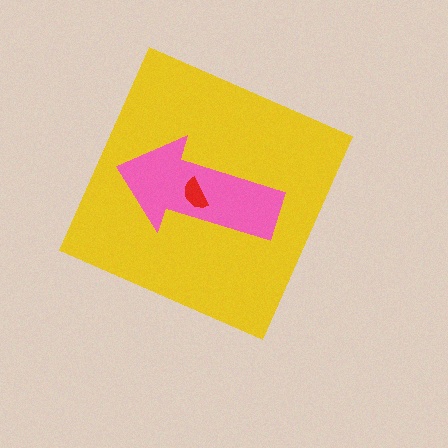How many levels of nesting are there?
3.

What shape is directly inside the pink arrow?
The red semicircle.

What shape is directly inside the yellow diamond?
The pink arrow.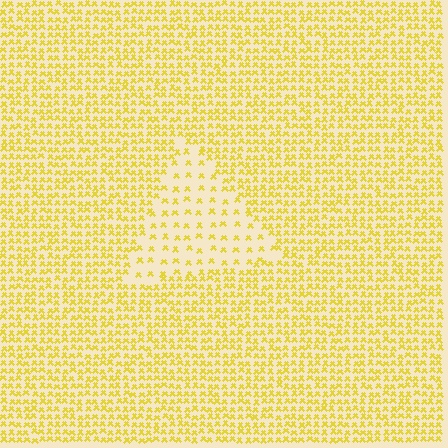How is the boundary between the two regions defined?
The boundary is defined by a change in element density (approximately 2.5x ratio). All elements are the same color, size, and shape.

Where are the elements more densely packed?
The elements are more densely packed outside the triangle boundary.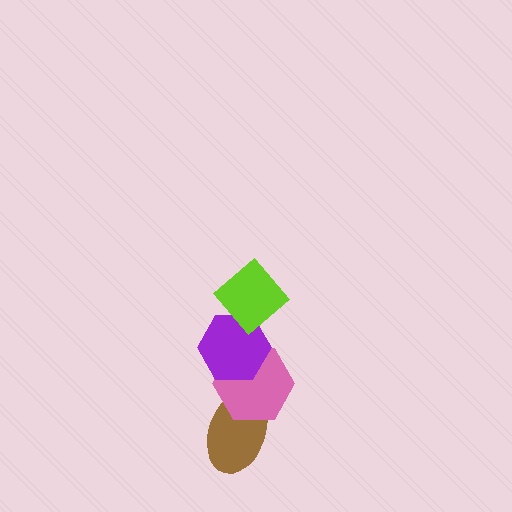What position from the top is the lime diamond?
The lime diamond is 1st from the top.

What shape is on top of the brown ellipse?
The pink hexagon is on top of the brown ellipse.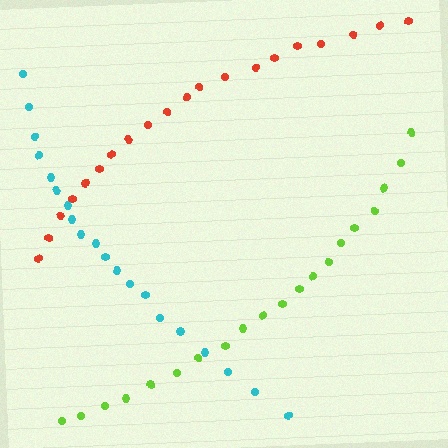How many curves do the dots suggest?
There are 3 distinct paths.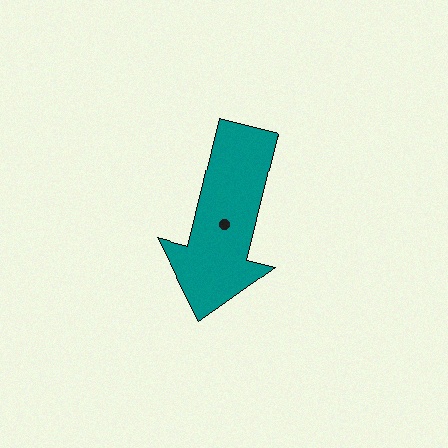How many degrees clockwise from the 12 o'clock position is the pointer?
Approximately 194 degrees.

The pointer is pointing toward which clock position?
Roughly 6 o'clock.